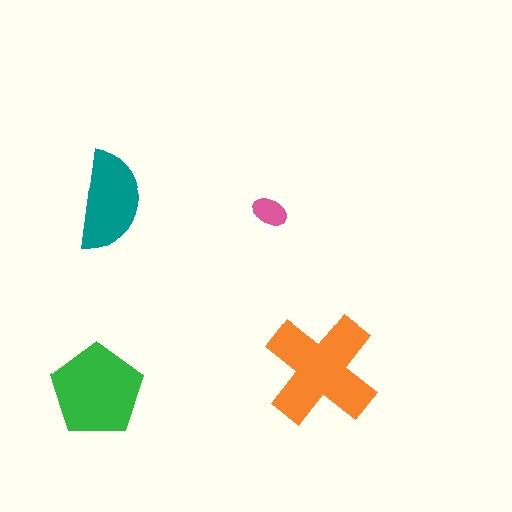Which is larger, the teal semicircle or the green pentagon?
The green pentagon.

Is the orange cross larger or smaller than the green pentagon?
Larger.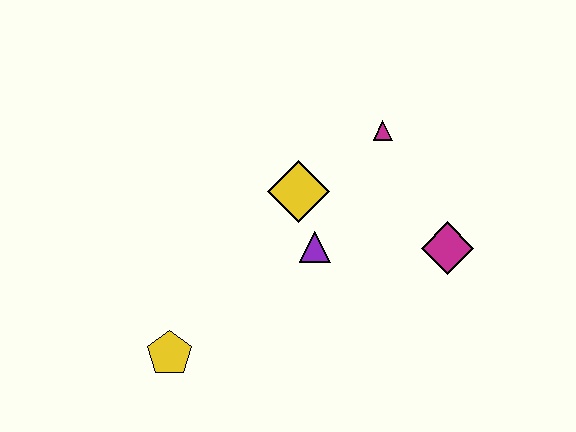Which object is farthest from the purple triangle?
The yellow pentagon is farthest from the purple triangle.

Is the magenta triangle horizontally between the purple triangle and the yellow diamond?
No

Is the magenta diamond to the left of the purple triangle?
No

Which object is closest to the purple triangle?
The yellow diamond is closest to the purple triangle.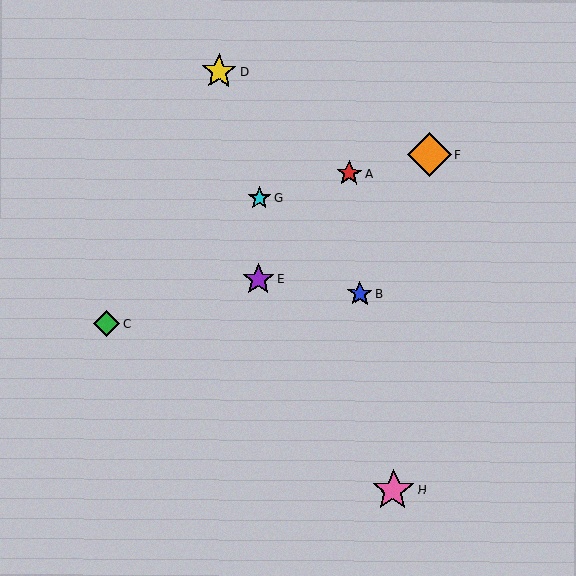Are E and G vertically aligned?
Yes, both are at x≈258.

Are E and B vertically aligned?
No, E is at x≈258 and B is at x≈360.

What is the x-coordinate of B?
Object B is at x≈360.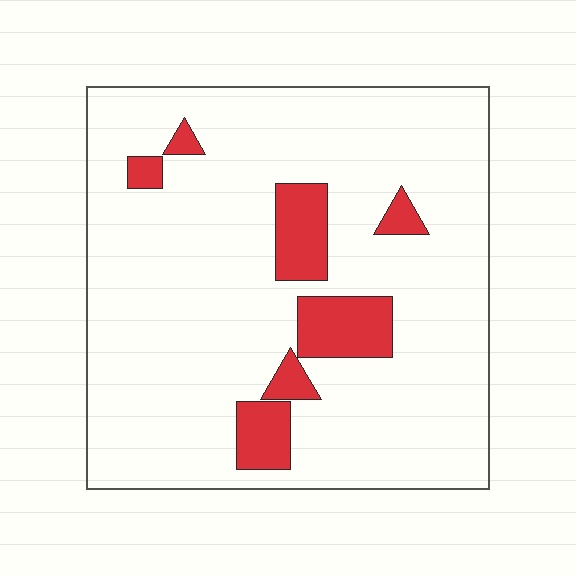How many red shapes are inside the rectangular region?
7.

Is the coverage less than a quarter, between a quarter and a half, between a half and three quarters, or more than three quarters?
Less than a quarter.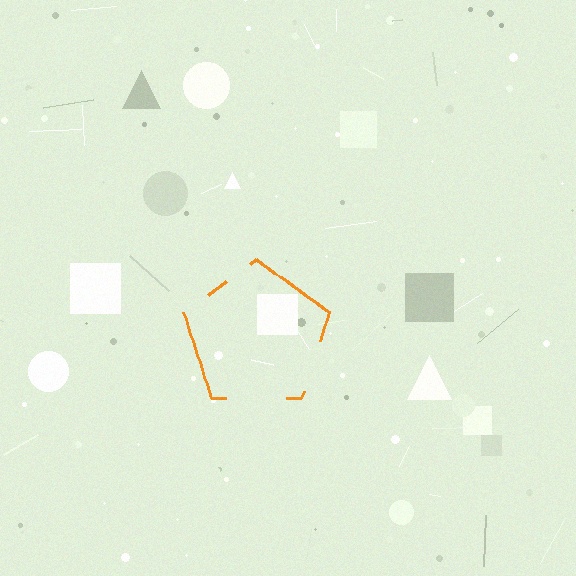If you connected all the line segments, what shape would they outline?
They would outline a pentagon.